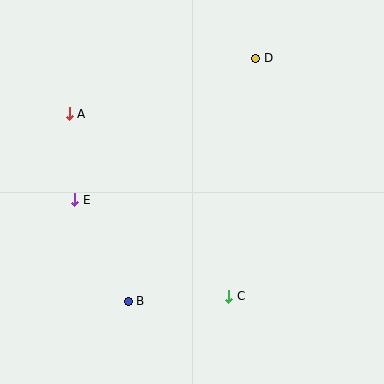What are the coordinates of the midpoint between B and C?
The midpoint between B and C is at (179, 299).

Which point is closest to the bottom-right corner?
Point C is closest to the bottom-right corner.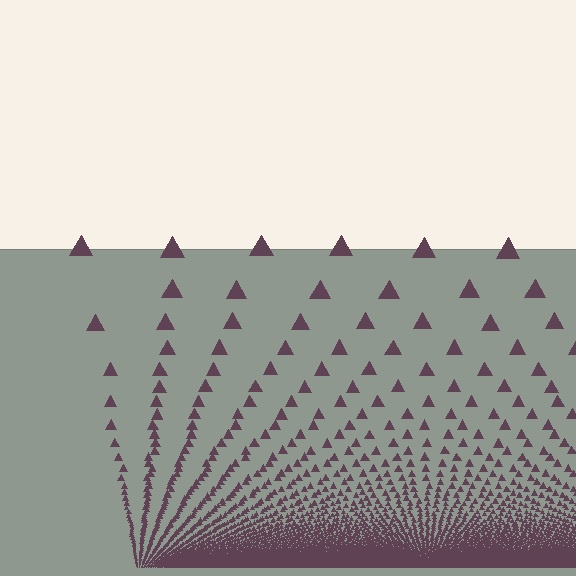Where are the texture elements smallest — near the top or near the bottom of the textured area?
Near the bottom.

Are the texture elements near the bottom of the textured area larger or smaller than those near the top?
Smaller. The gradient is inverted — elements near the bottom are smaller and denser.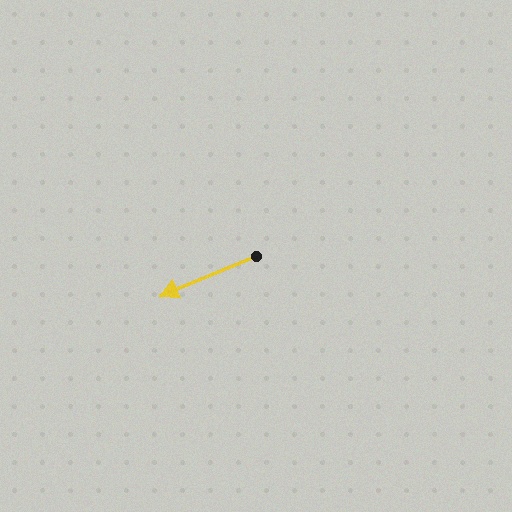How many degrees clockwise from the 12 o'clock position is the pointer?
Approximately 247 degrees.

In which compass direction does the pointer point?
Southwest.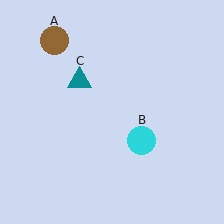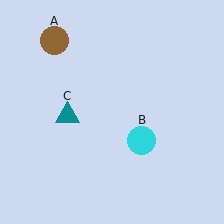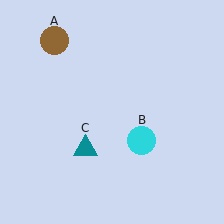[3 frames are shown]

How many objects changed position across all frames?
1 object changed position: teal triangle (object C).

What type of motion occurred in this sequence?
The teal triangle (object C) rotated counterclockwise around the center of the scene.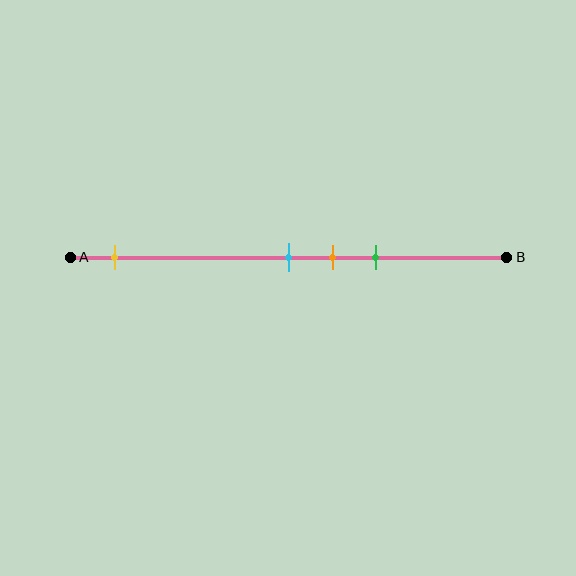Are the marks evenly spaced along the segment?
No, the marks are not evenly spaced.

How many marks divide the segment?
There are 4 marks dividing the segment.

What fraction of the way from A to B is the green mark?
The green mark is approximately 70% (0.7) of the way from A to B.